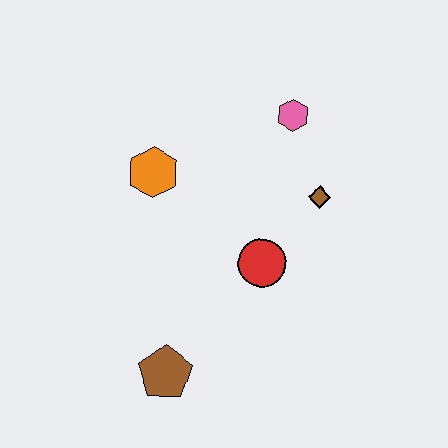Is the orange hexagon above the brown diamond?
Yes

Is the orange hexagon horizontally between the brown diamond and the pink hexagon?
No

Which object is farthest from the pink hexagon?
The brown pentagon is farthest from the pink hexagon.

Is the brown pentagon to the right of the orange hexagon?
Yes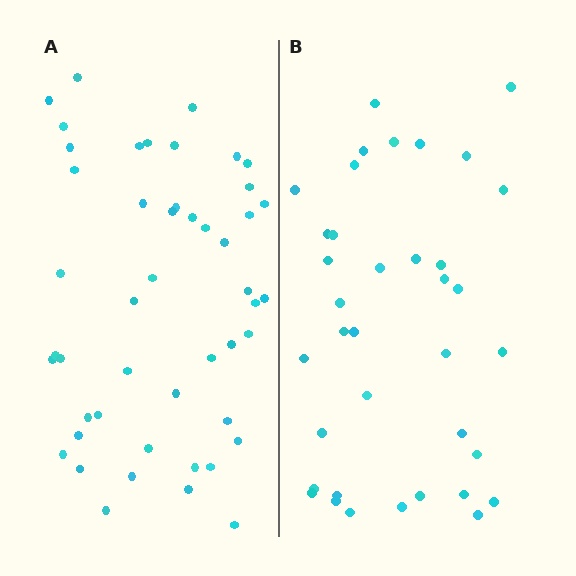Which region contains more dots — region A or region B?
Region A (the left region) has more dots.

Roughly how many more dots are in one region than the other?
Region A has roughly 12 or so more dots than region B.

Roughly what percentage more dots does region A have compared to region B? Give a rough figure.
About 30% more.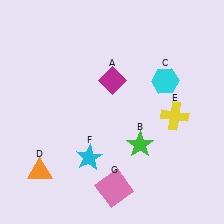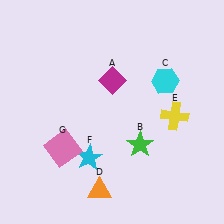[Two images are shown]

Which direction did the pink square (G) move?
The pink square (G) moved left.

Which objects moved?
The objects that moved are: the orange triangle (D), the pink square (G).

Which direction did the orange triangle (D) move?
The orange triangle (D) moved right.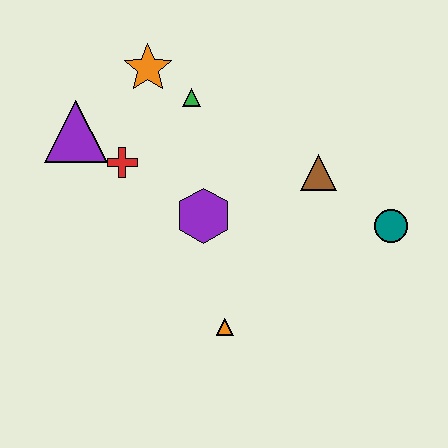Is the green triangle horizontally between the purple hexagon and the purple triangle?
Yes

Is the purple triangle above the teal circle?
Yes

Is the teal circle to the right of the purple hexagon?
Yes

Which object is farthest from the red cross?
The teal circle is farthest from the red cross.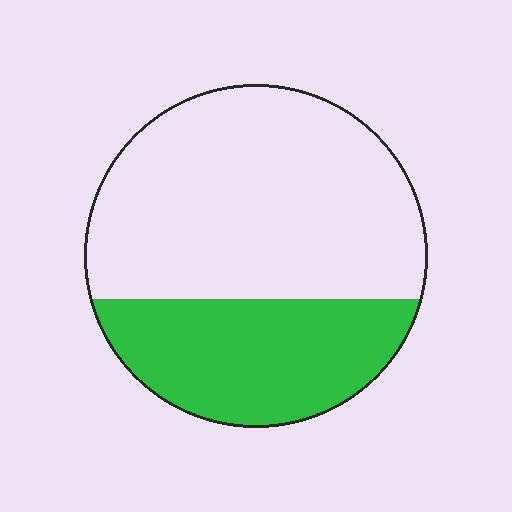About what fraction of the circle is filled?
About one third (1/3).